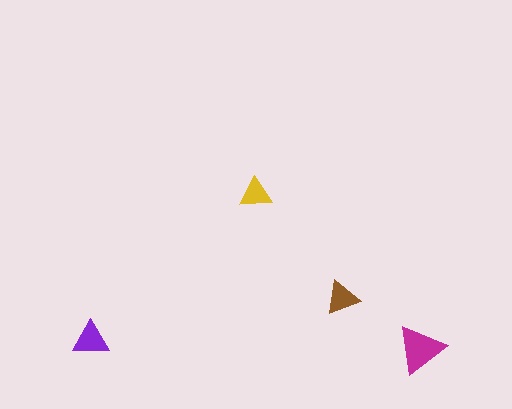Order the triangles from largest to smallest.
the magenta one, the purple one, the brown one, the yellow one.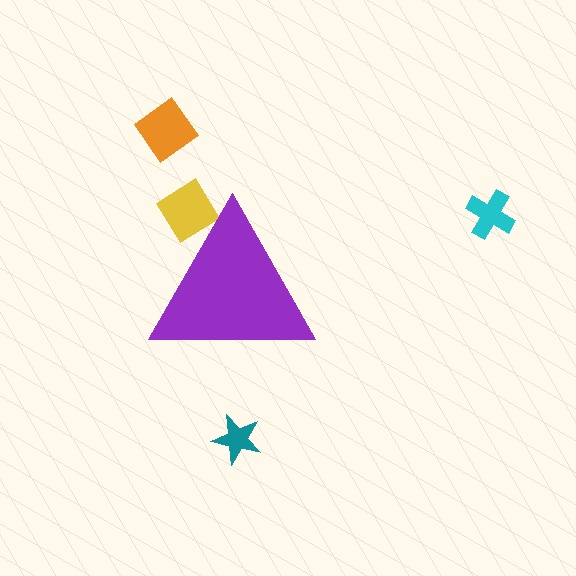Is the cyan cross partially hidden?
No, the cyan cross is fully visible.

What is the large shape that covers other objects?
A purple triangle.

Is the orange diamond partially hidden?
No, the orange diamond is fully visible.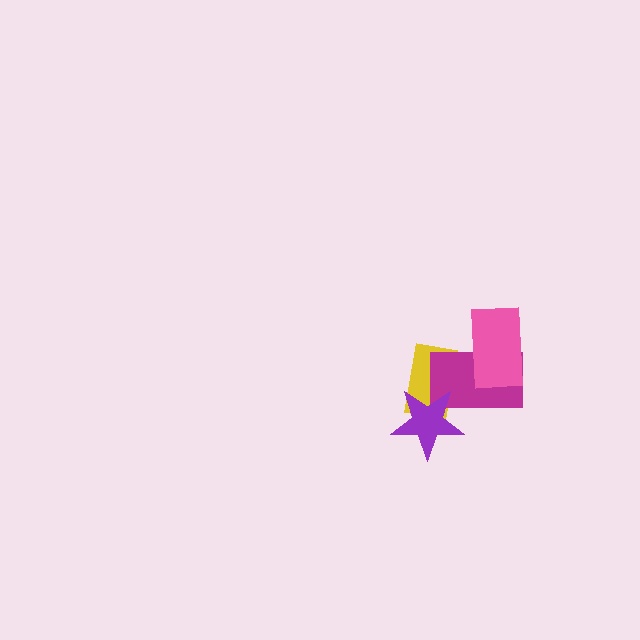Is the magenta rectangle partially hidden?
Yes, it is partially covered by another shape.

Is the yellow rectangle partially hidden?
Yes, it is partially covered by another shape.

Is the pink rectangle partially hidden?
No, no other shape covers it.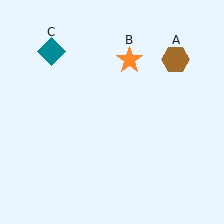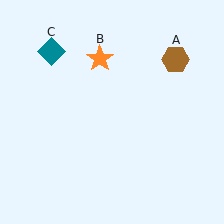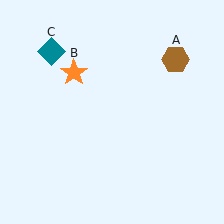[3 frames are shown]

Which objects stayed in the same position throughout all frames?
Brown hexagon (object A) and teal diamond (object C) remained stationary.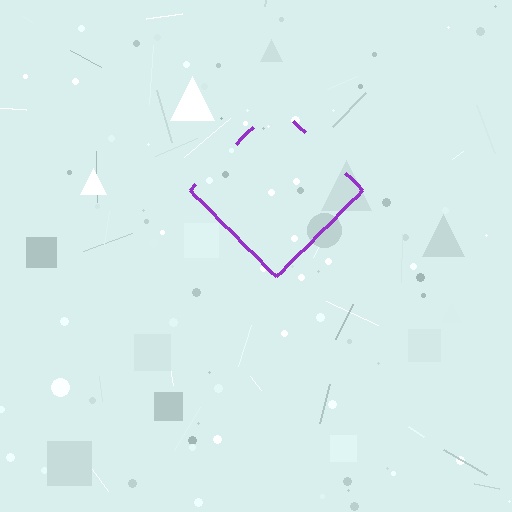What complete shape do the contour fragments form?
The contour fragments form a diamond.